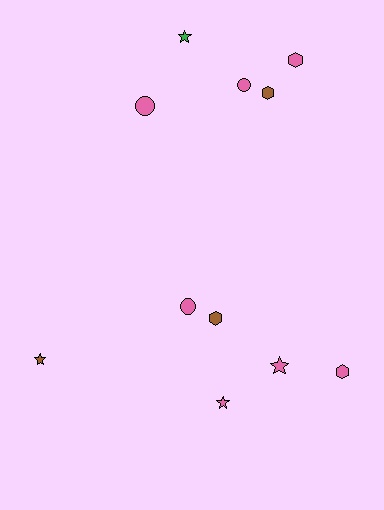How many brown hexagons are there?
There are 2 brown hexagons.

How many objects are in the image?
There are 11 objects.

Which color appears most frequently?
Pink, with 7 objects.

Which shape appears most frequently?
Star, with 4 objects.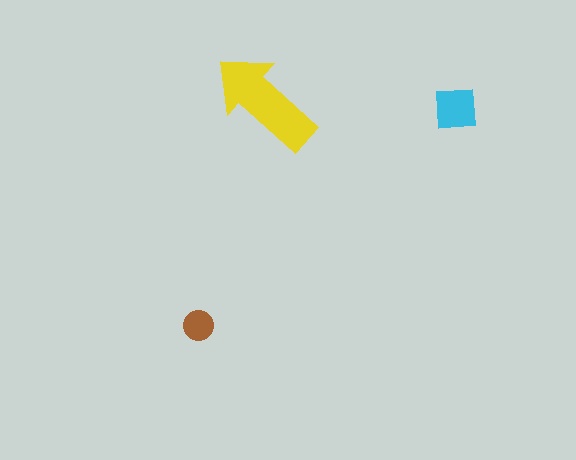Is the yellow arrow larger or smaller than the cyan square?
Larger.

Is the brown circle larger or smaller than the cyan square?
Smaller.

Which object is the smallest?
The brown circle.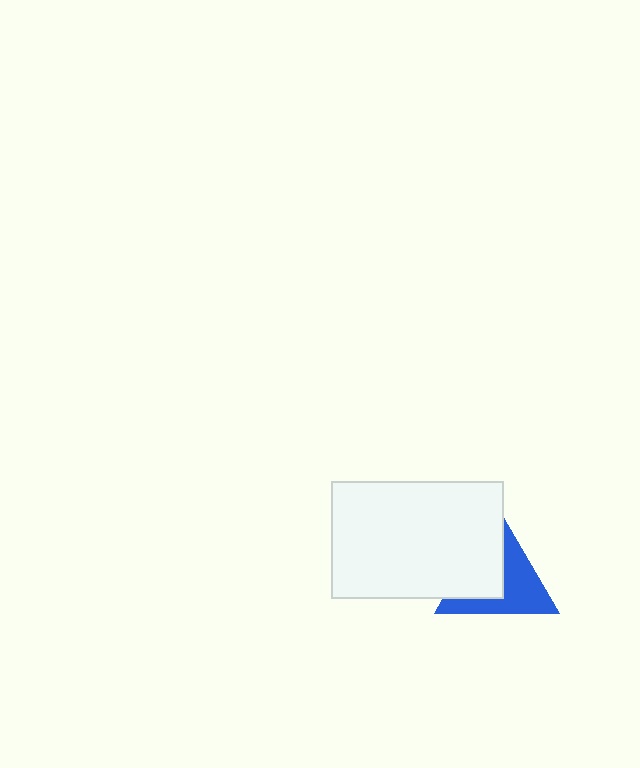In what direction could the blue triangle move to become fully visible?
The blue triangle could move right. That would shift it out from behind the white rectangle entirely.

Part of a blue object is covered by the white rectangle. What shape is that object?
It is a triangle.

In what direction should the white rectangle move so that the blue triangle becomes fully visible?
The white rectangle should move left. That is the shortest direction to clear the overlap and leave the blue triangle fully visible.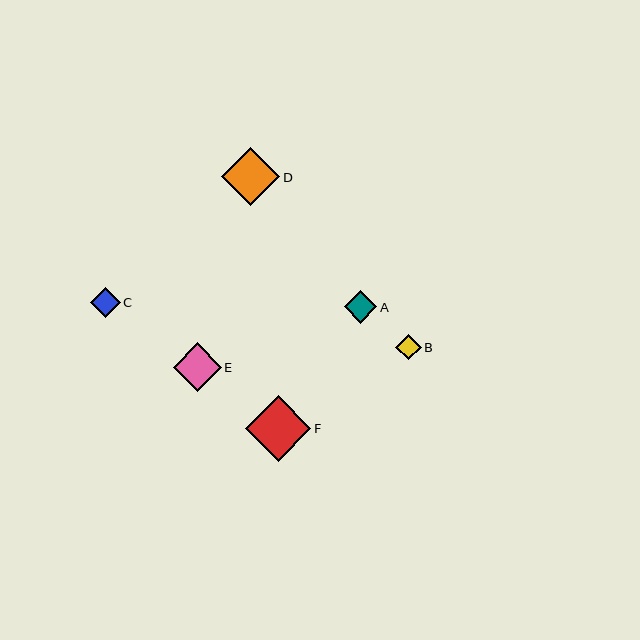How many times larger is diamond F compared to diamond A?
Diamond F is approximately 2.0 times the size of diamond A.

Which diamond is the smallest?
Diamond B is the smallest with a size of approximately 25 pixels.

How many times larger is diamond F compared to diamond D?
Diamond F is approximately 1.1 times the size of diamond D.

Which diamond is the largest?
Diamond F is the largest with a size of approximately 65 pixels.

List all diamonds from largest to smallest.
From largest to smallest: F, D, E, A, C, B.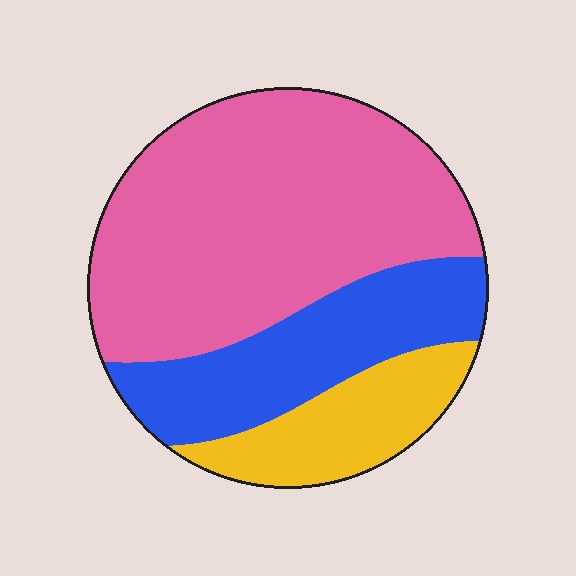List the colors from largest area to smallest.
From largest to smallest: pink, blue, yellow.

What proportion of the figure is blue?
Blue takes up about one quarter (1/4) of the figure.